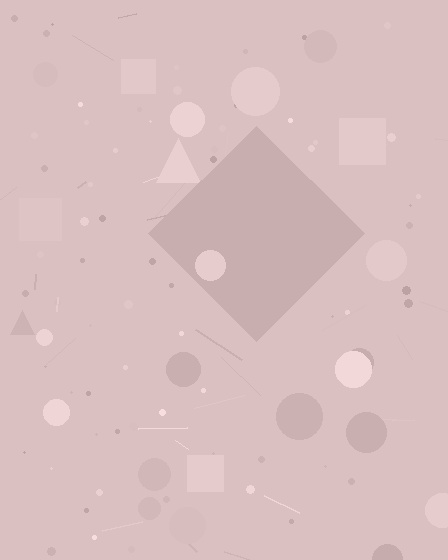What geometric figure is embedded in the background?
A diamond is embedded in the background.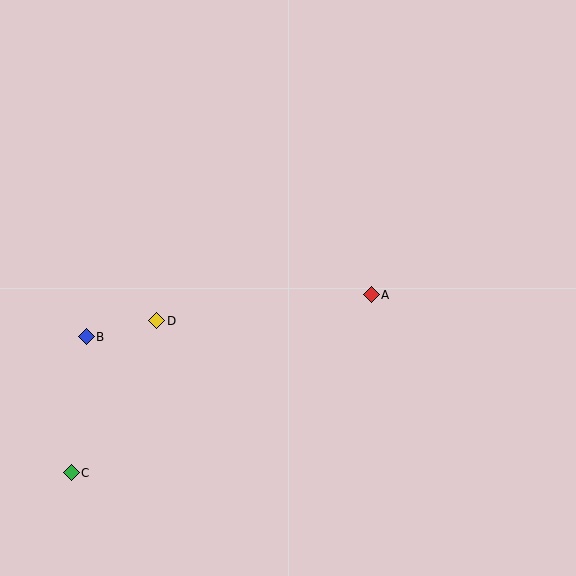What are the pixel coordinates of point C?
Point C is at (71, 473).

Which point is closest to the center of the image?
Point A at (371, 295) is closest to the center.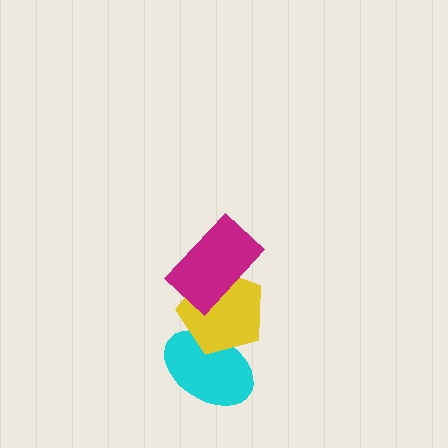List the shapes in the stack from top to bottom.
From top to bottom: the magenta rectangle, the yellow pentagon, the cyan ellipse.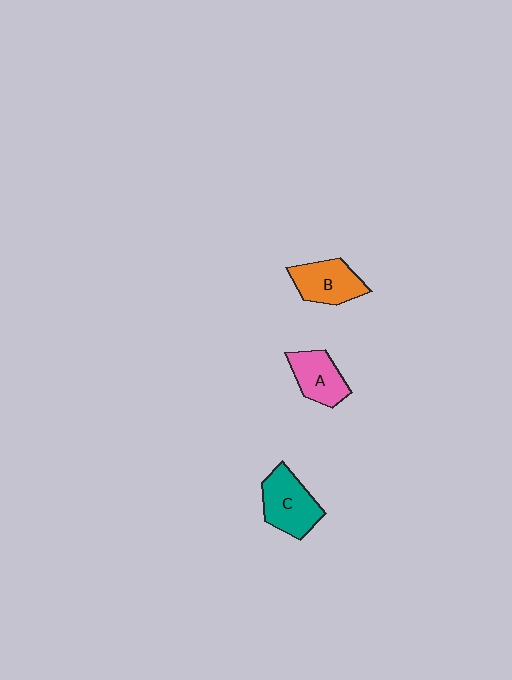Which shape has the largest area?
Shape C (teal).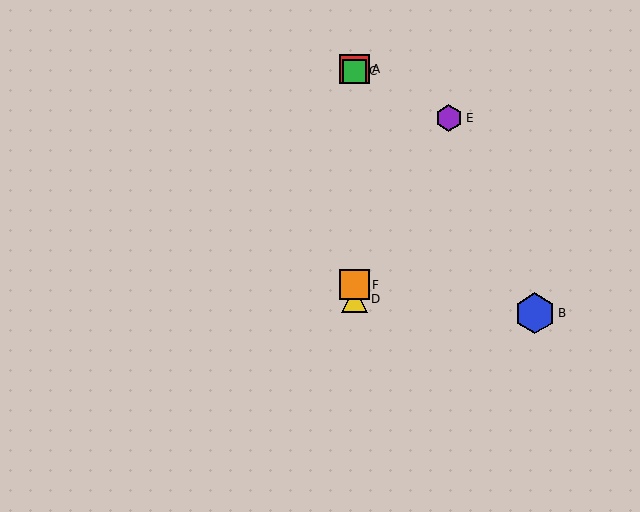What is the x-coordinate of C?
Object C is at x≈355.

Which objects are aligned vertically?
Objects A, C, D, F are aligned vertically.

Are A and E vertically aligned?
No, A is at x≈355 and E is at x≈449.